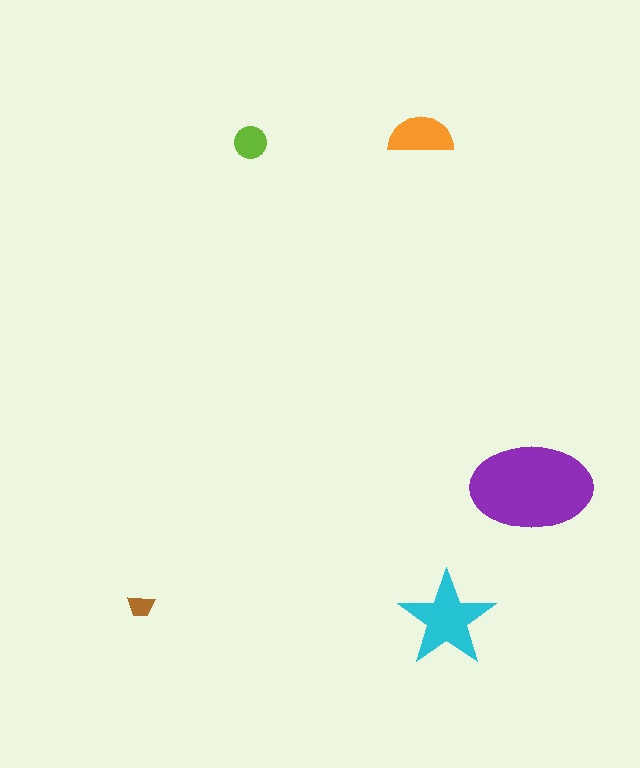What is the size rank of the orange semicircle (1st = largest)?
3rd.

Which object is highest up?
The orange semicircle is topmost.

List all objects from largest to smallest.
The purple ellipse, the cyan star, the orange semicircle, the lime circle, the brown trapezoid.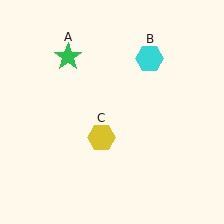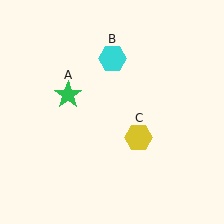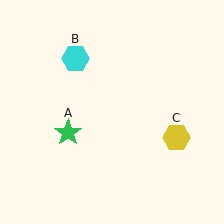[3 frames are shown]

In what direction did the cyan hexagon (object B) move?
The cyan hexagon (object B) moved left.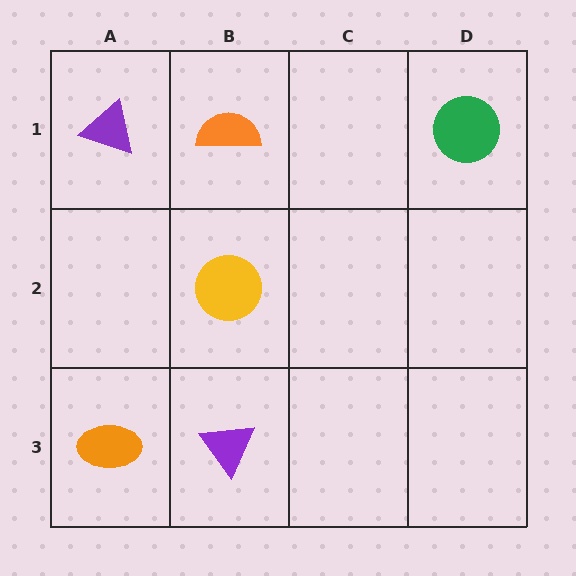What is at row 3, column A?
An orange ellipse.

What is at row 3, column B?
A purple triangle.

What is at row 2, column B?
A yellow circle.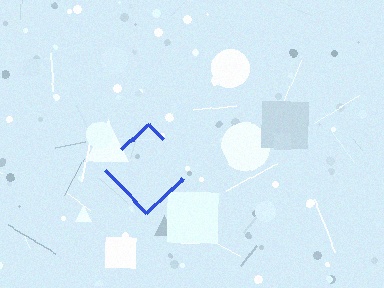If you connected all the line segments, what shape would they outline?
They would outline a diamond.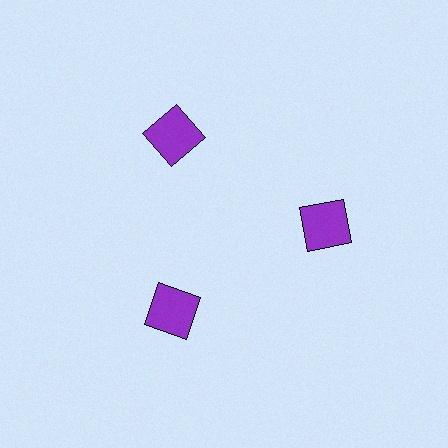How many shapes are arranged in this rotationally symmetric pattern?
There are 3 shapes, arranged in 3 groups of 1.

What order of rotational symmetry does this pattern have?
This pattern has 3-fold rotational symmetry.